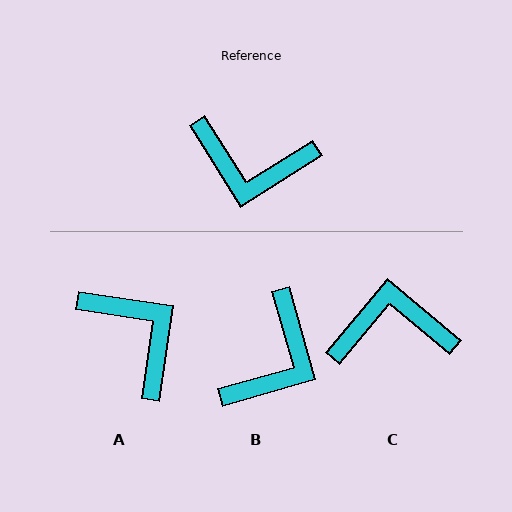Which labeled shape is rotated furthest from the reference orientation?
C, about 162 degrees away.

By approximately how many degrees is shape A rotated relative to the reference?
Approximately 139 degrees counter-clockwise.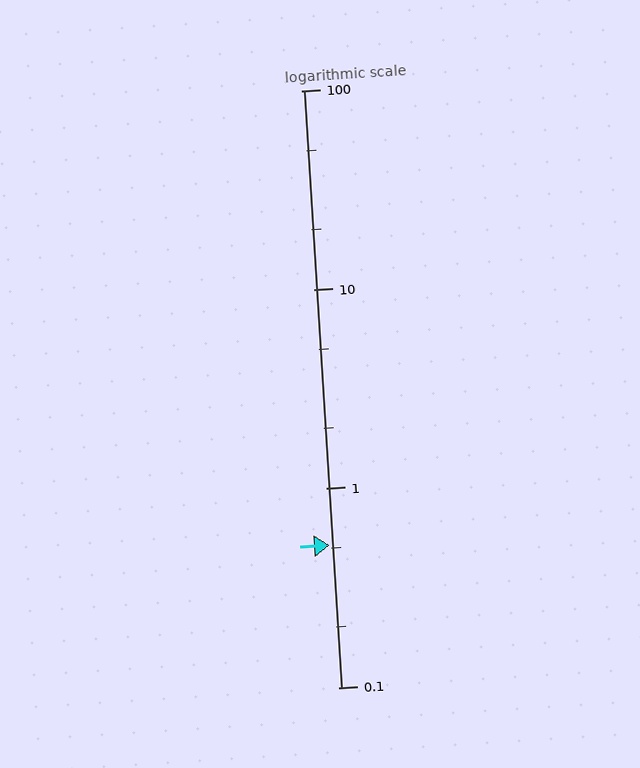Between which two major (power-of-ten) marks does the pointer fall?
The pointer is between 0.1 and 1.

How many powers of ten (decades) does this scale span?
The scale spans 3 decades, from 0.1 to 100.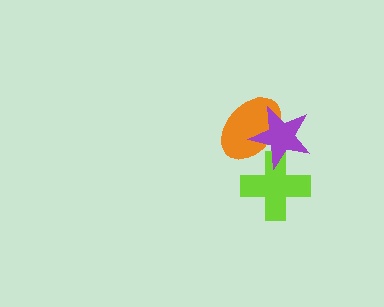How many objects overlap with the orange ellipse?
2 objects overlap with the orange ellipse.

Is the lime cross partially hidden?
Yes, it is partially covered by another shape.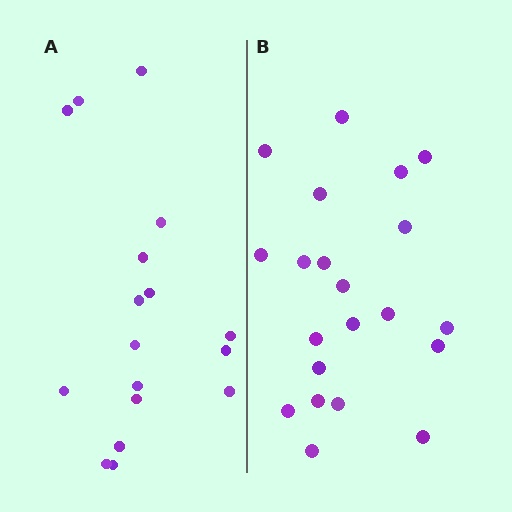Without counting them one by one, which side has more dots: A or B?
Region B (the right region) has more dots.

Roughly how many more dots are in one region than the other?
Region B has about 4 more dots than region A.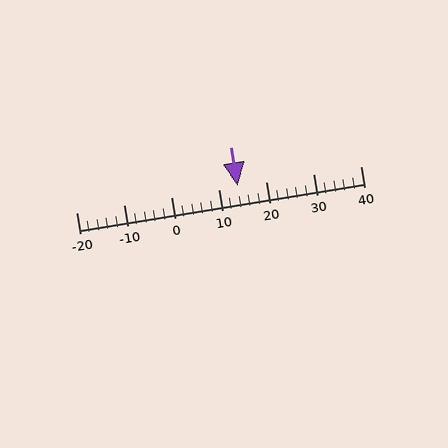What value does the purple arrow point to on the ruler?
The purple arrow points to approximately 14.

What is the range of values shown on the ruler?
The ruler shows values from -20 to 40.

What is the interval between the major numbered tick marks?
The major tick marks are spaced 10 units apart.